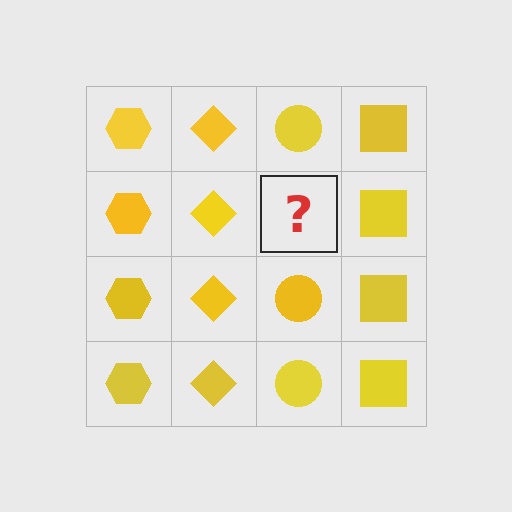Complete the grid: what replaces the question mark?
The question mark should be replaced with a yellow circle.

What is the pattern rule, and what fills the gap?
The rule is that each column has a consistent shape. The gap should be filled with a yellow circle.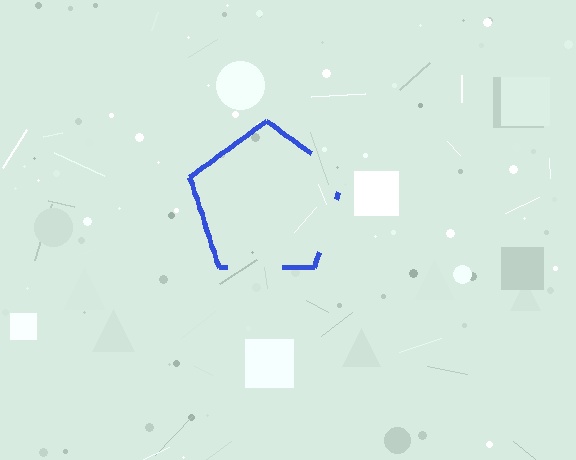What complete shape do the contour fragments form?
The contour fragments form a pentagon.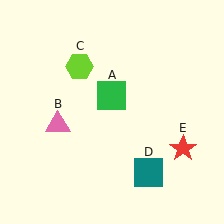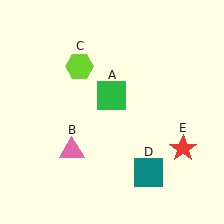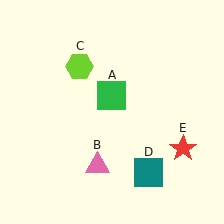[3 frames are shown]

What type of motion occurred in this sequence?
The pink triangle (object B) rotated counterclockwise around the center of the scene.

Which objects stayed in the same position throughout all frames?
Green square (object A) and lime hexagon (object C) and teal square (object D) and red star (object E) remained stationary.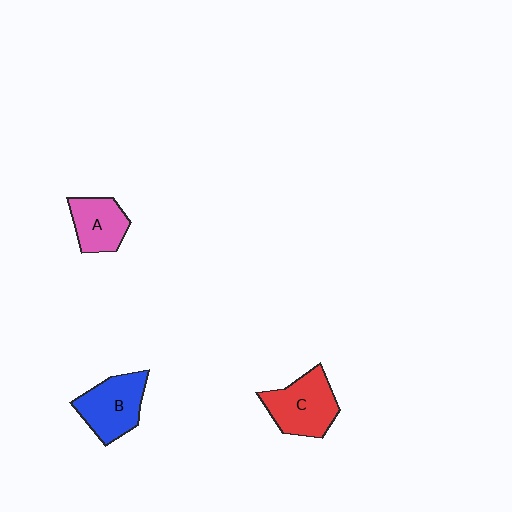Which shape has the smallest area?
Shape A (pink).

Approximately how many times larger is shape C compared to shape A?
Approximately 1.4 times.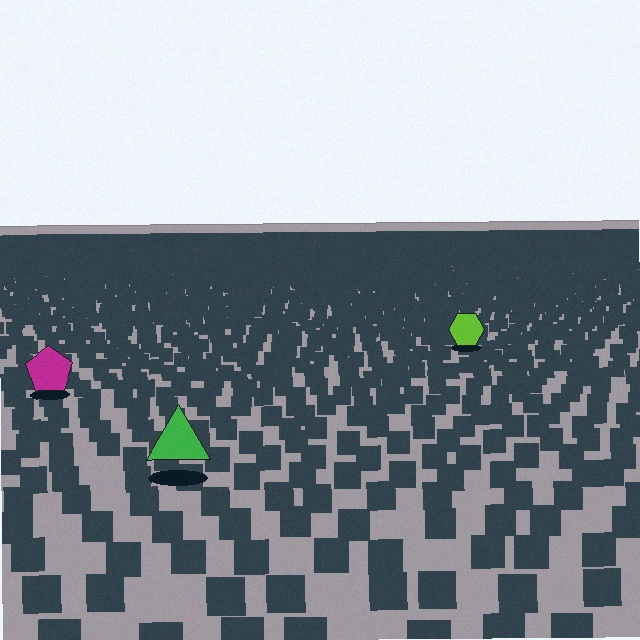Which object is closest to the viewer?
The green triangle is closest. The texture marks near it are larger and more spread out.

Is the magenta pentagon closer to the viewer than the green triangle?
No. The green triangle is closer — you can tell from the texture gradient: the ground texture is coarser near it.